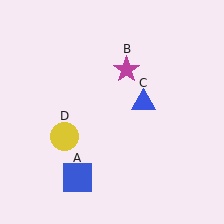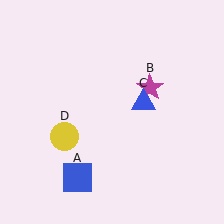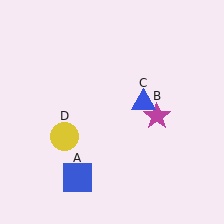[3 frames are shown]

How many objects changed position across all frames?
1 object changed position: magenta star (object B).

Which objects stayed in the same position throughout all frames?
Blue square (object A) and blue triangle (object C) and yellow circle (object D) remained stationary.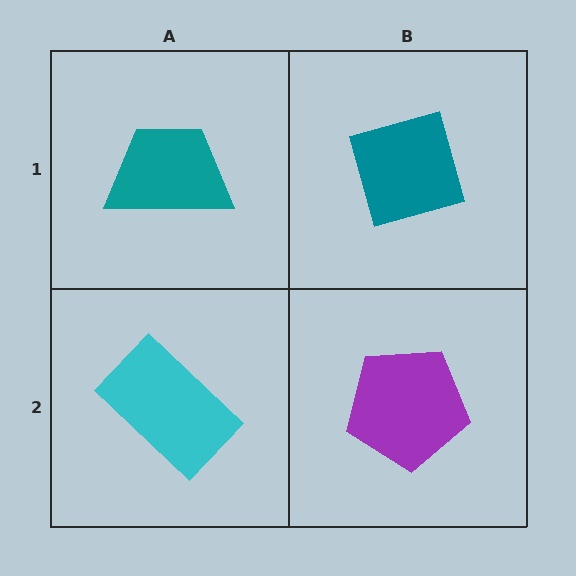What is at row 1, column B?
A teal diamond.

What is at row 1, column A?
A teal trapezoid.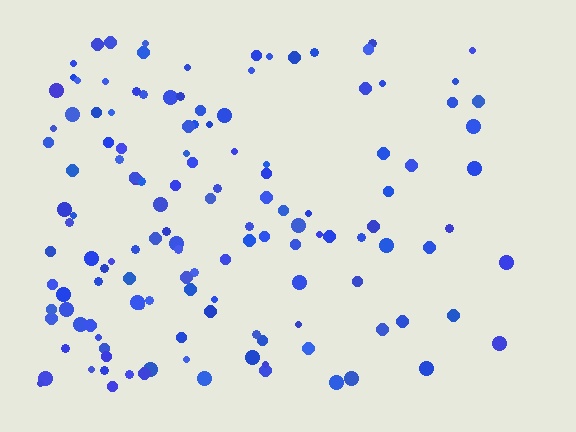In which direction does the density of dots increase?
From right to left, with the left side densest.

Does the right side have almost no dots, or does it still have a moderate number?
Still a moderate number, just noticeably fewer than the left.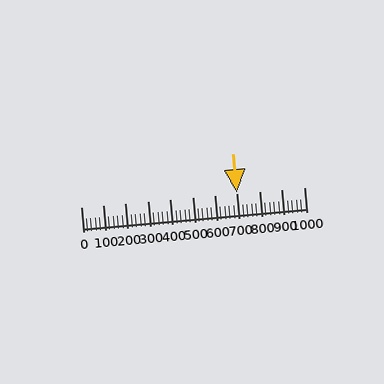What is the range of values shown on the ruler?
The ruler shows values from 0 to 1000.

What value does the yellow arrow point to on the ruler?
The yellow arrow points to approximately 700.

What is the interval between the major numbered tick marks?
The major tick marks are spaced 100 units apart.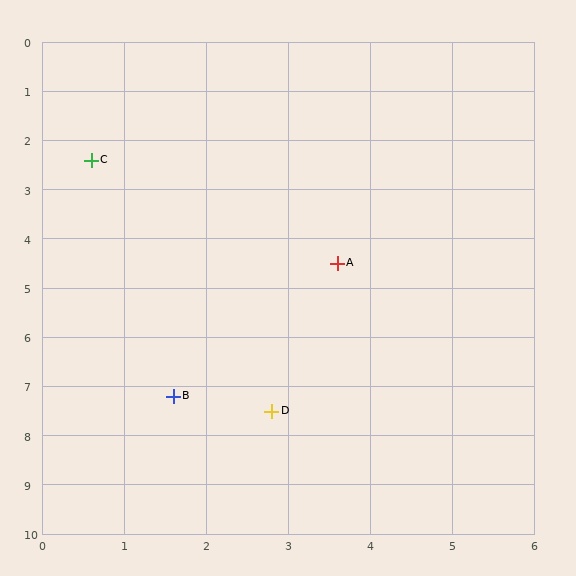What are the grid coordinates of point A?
Point A is at approximately (3.6, 4.5).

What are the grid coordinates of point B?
Point B is at approximately (1.6, 7.2).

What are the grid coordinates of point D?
Point D is at approximately (2.8, 7.5).